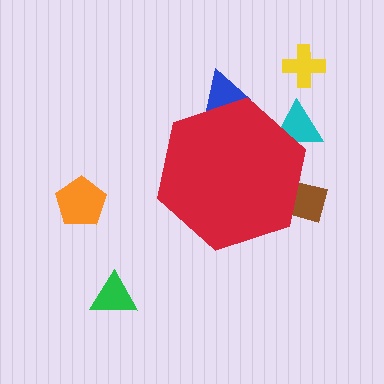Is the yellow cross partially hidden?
No, the yellow cross is fully visible.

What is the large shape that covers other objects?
A red hexagon.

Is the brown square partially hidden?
Yes, the brown square is partially hidden behind the red hexagon.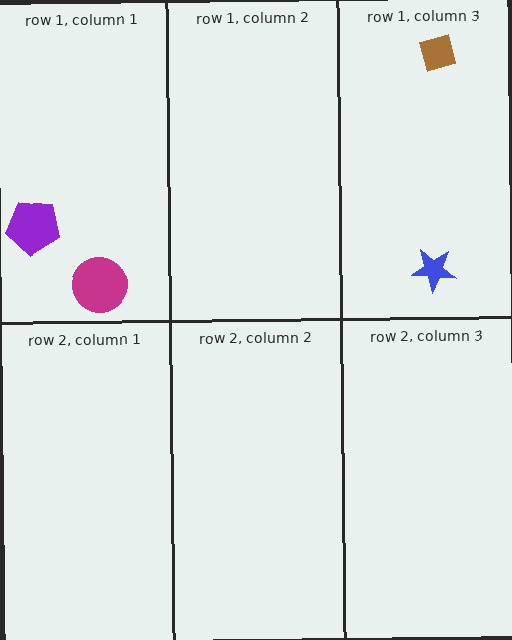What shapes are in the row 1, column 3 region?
The blue star, the brown square.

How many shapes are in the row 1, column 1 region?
2.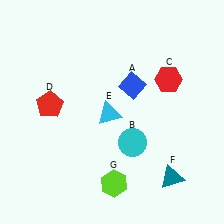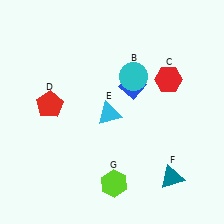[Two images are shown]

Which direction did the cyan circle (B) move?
The cyan circle (B) moved up.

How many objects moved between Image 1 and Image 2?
1 object moved between the two images.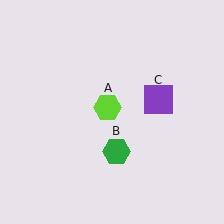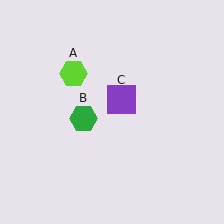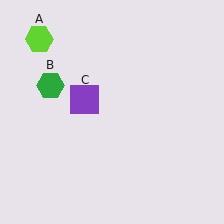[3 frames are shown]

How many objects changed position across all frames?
3 objects changed position: lime hexagon (object A), green hexagon (object B), purple square (object C).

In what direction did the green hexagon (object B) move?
The green hexagon (object B) moved up and to the left.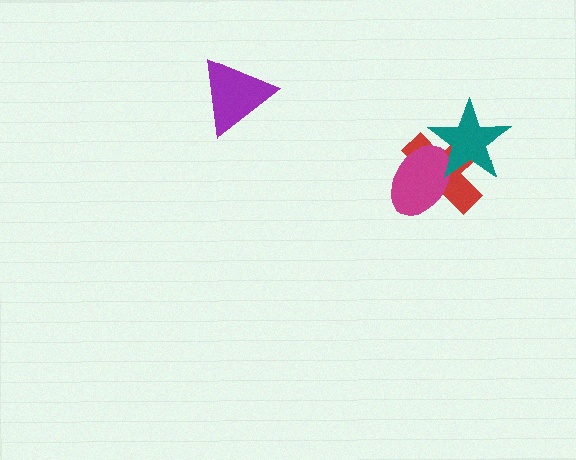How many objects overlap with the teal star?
2 objects overlap with the teal star.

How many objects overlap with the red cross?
2 objects overlap with the red cross.